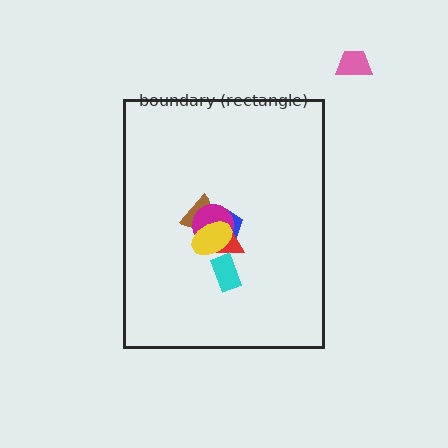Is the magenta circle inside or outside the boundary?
Inside.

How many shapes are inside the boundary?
6 inside, 1 outside.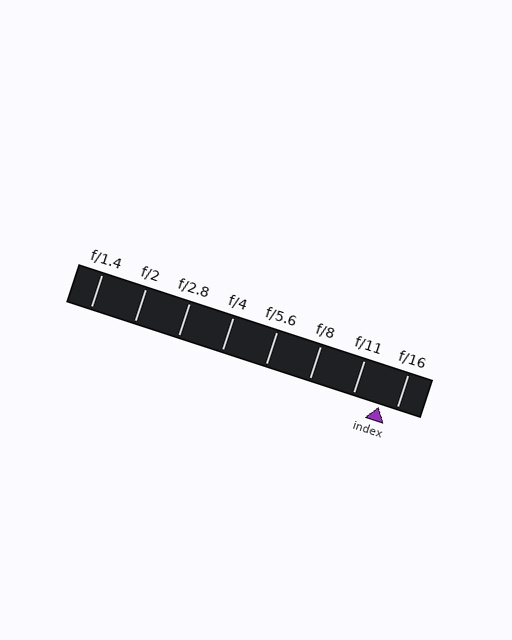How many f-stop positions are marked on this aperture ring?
There are 8 f-stop positions marked.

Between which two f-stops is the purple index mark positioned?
The index mark is between f/11 and f/16.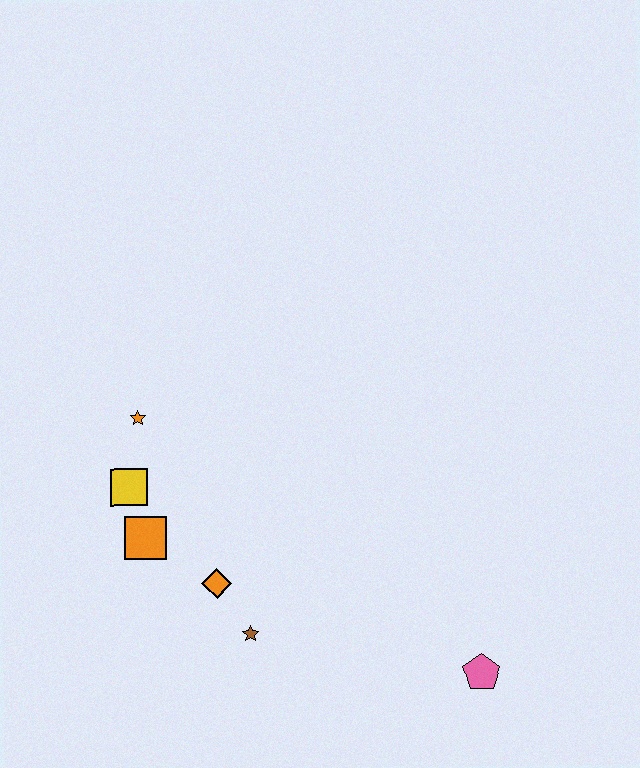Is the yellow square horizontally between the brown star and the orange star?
No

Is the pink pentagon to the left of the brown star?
No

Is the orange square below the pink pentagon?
No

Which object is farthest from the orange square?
The pink pentagon is farthest from the orange square.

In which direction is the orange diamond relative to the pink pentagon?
The orange diamond is to the left of the pink pentagon.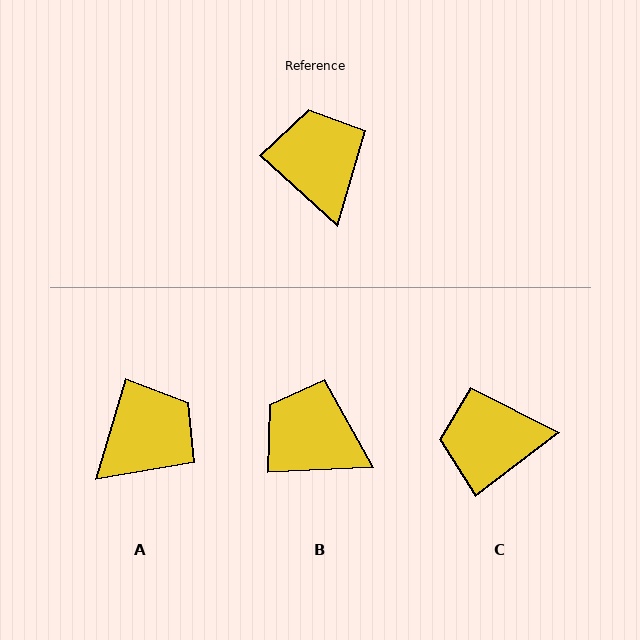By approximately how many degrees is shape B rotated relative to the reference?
Approximately 45 degrees counter-clockwise.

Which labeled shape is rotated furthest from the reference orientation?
C, about 80 degrees away.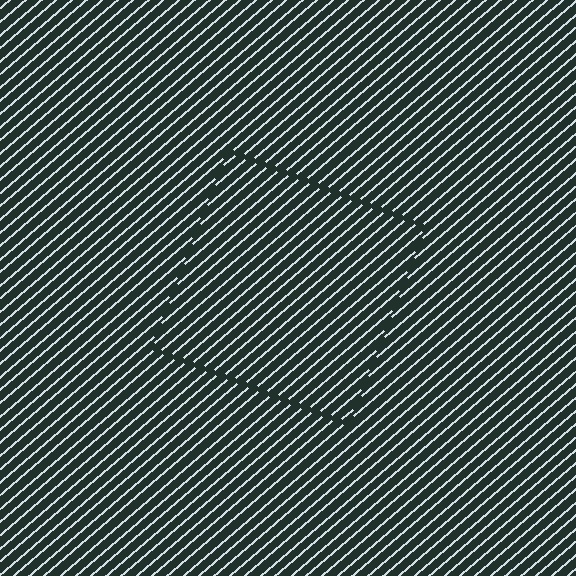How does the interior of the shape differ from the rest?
The interior of the shape contains the same grating, shifted by half a period — the contour is defined by the phase discontinuity where line-ends from the inner and outer gratings abut.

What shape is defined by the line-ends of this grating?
An illusory square. The interior of the shape contains the same grating, shifted by half a period — the contour is defined by the phase discontinuity where line-ends from the inner and outer gratings abut.